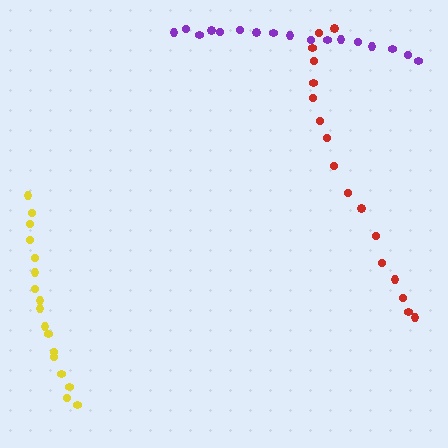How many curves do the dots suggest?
There are 3 distinct paths.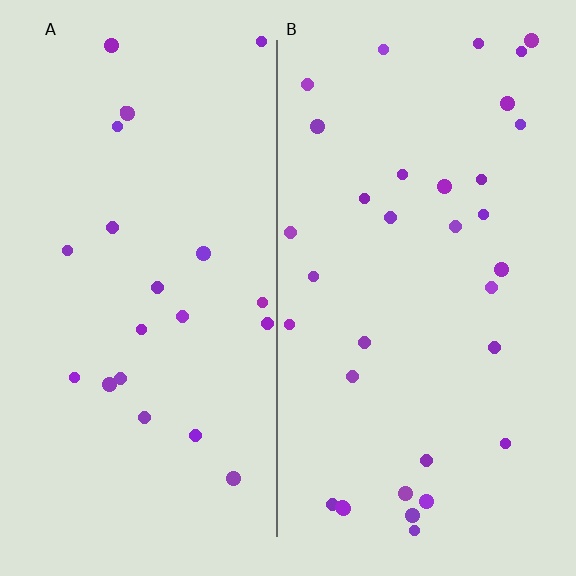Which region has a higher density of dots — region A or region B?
B (the right).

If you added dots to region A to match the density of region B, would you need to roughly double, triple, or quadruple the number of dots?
Approximately double.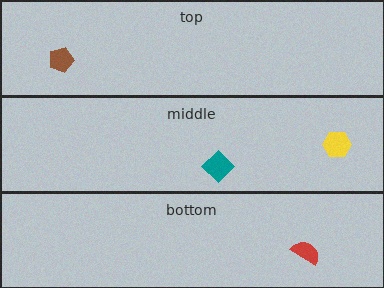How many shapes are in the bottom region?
1.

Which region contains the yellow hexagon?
The middle region.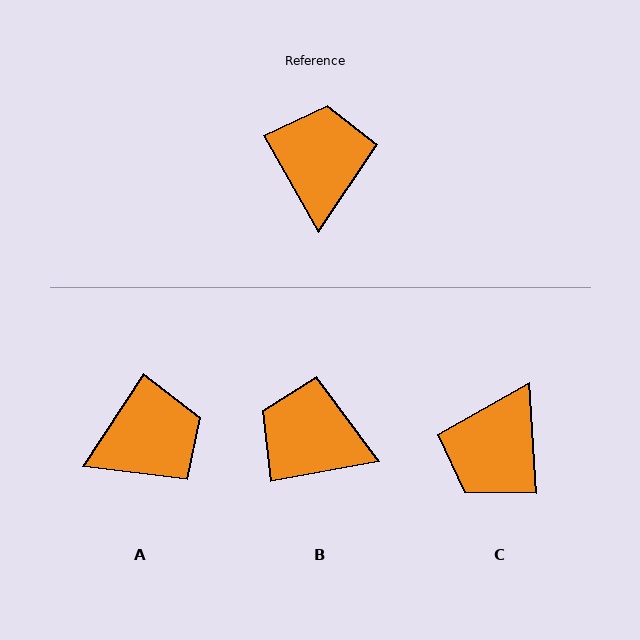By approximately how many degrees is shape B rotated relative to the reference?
Approximately 71 degrees counter-clockwise.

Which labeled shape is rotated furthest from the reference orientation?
C, about 154 degrees away.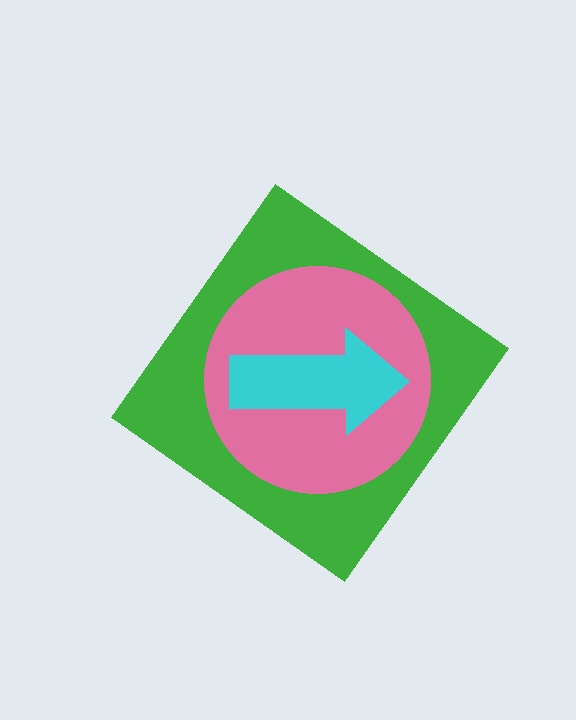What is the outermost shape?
The green diamond.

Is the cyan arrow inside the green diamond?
Yes.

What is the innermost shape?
The cyan arrow.